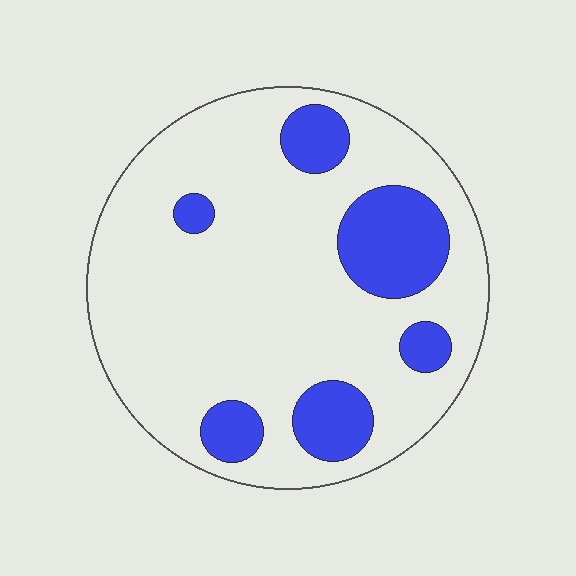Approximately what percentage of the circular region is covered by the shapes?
Approximately 20%.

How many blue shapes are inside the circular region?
6.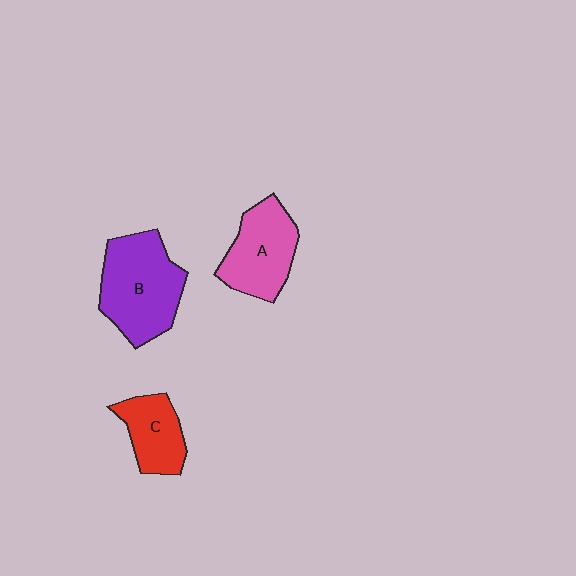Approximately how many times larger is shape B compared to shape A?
Approximately 1.3 times.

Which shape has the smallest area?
Shape C (red).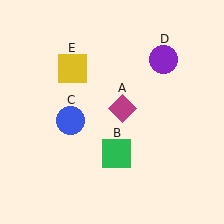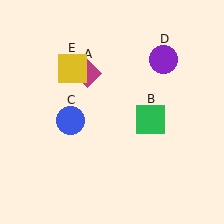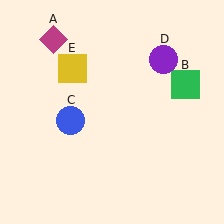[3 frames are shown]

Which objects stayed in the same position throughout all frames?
Blue circle (object C) and purple circle (object D) and yellow square (object E) remained stationary.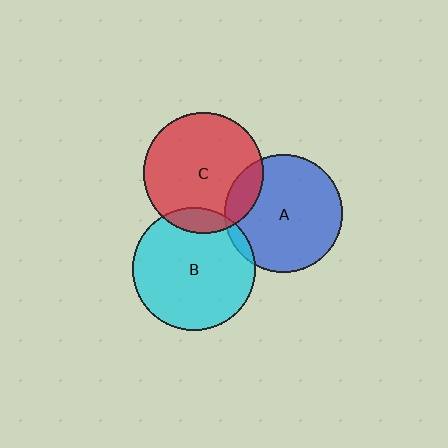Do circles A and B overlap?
Yes.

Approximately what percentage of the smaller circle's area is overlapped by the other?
Approximately 5%.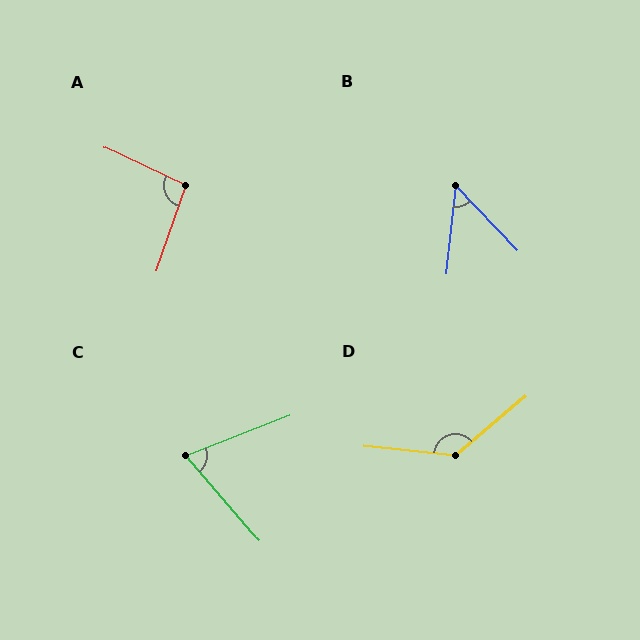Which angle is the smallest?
B, at approximately 50 degrees.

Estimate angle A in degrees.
Approximately 96 degrees.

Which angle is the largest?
D, at approximately 134 degrees.